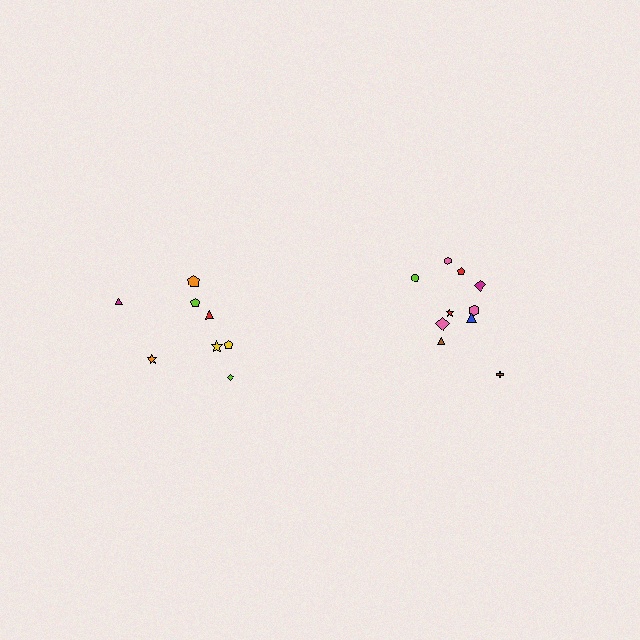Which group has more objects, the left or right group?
The right group.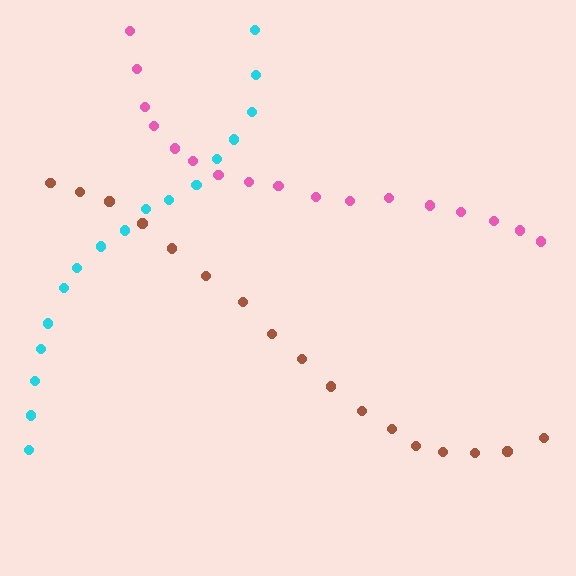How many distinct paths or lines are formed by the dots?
There are 3 distinct paths.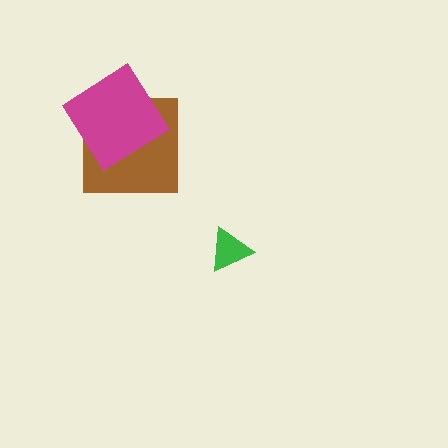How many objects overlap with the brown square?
1 object overlaps with the brown square.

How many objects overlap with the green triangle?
0 objects overlap with the green triangle.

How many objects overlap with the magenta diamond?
1 object overlaps with the magenta diamond.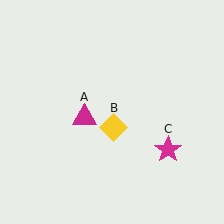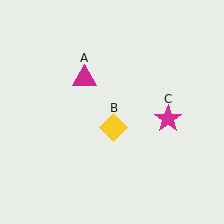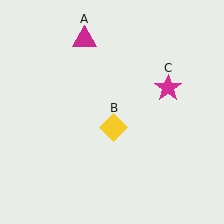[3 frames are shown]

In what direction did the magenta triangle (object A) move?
The magenta triangle (object A) moved up.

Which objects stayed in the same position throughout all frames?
Yellow diamond (object B) remained stationary.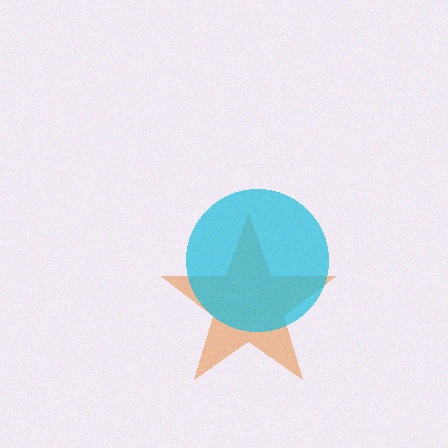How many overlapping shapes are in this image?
There are 2 overlapping shapes in the image.